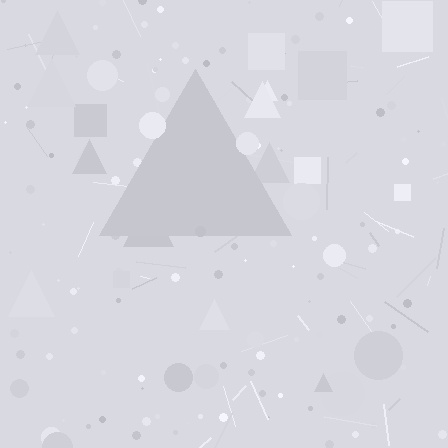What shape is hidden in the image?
A triangle is hidden in the image.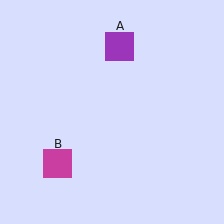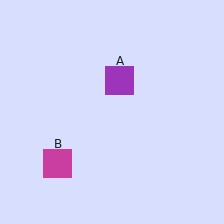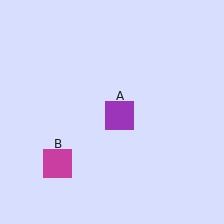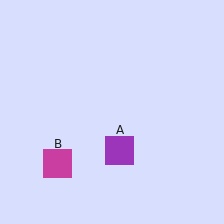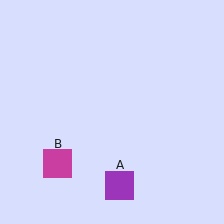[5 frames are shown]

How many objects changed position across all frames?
1 object changed position: purple square (object A).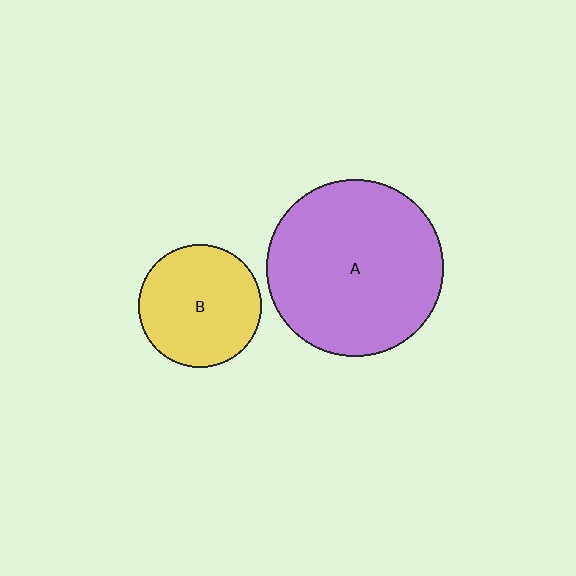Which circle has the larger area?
Circle A (purple).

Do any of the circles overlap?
No, none of the circles overlap.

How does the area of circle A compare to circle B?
Approximately 2.1 times.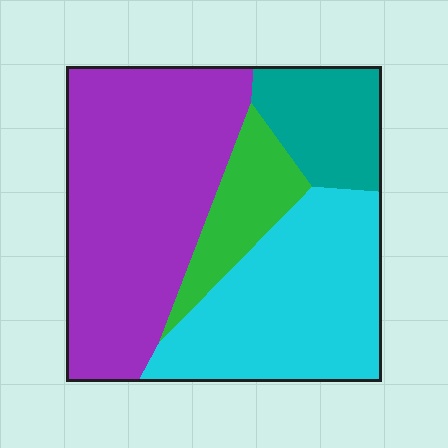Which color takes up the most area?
Purple, at roughly 45%.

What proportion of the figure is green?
Green covers 11% of the figure.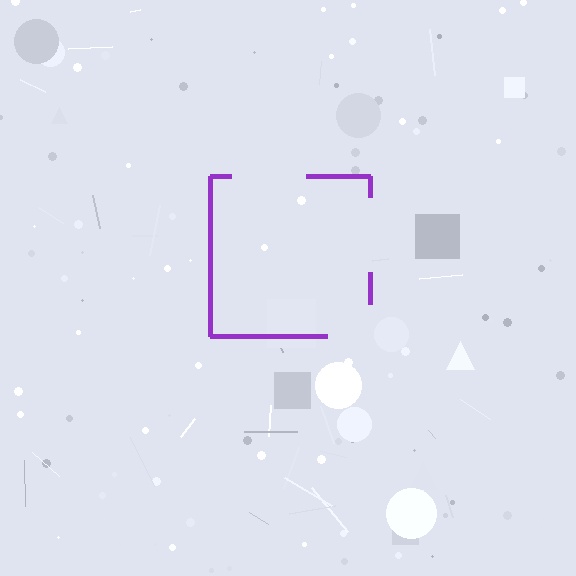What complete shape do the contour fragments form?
The contour fragments form a square.